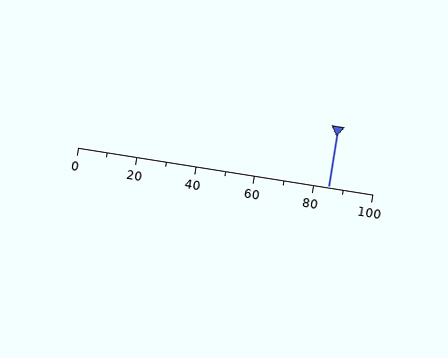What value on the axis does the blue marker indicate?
The marker indicates approximately 85.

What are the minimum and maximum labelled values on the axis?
The axis runs from 0 to 100.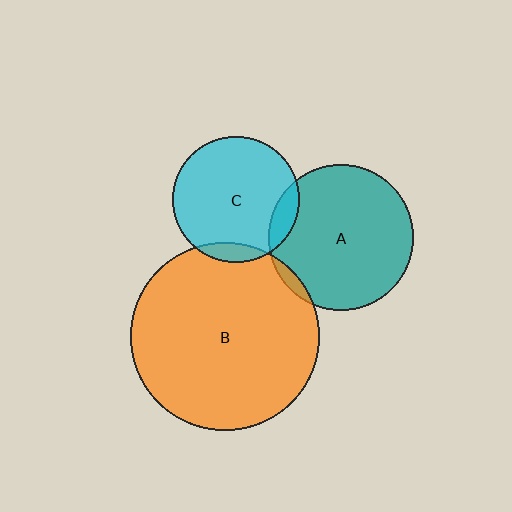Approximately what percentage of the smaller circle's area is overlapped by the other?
Approximately 5%.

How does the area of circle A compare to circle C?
Approximately 1.3 times.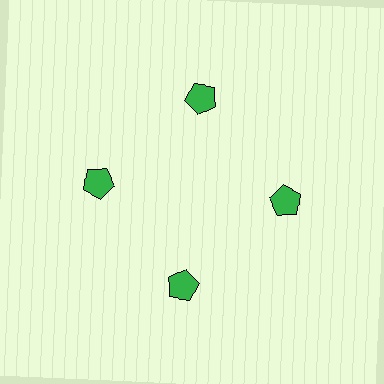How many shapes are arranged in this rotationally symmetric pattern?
There are 4 shapes, arranged in 4 groups of 1.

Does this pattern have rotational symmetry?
Yes, this pattern has 4-fold rotational symmetry. It looks the same after rotating 90 degrees around the center.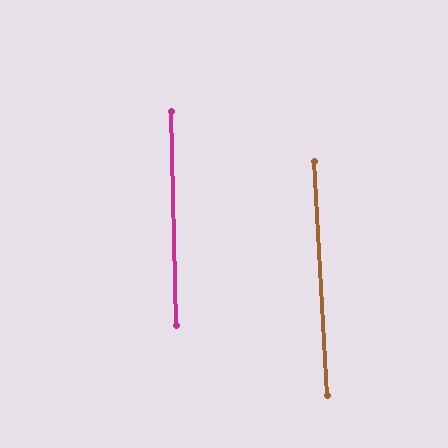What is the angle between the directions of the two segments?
Approximately 2 degrees.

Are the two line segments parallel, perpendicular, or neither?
Parallel — their directions differ by only 1.9°.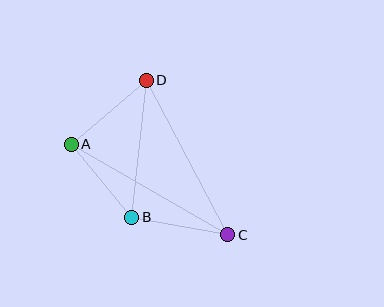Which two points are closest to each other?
Points A and B are closest to each other.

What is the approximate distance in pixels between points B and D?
The distance between B and D is approximately 138 pixels.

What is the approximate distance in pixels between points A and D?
The distance between A and D is approximately 99 pixels.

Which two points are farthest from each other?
Points A and C are farthest from each other.